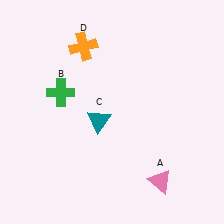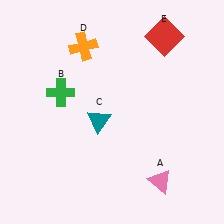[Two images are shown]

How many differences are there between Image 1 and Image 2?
There is 1 difference between the two images.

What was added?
A red square (E) was added in Image 2.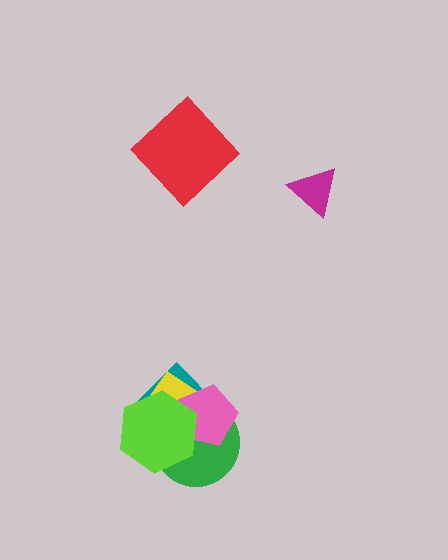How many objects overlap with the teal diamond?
4 objects overlap with the teal diamond.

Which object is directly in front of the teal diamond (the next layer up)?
The yellow diamond is directly in front of the teal diamond.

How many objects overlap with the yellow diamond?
4 objects overlap with the yellow diamond.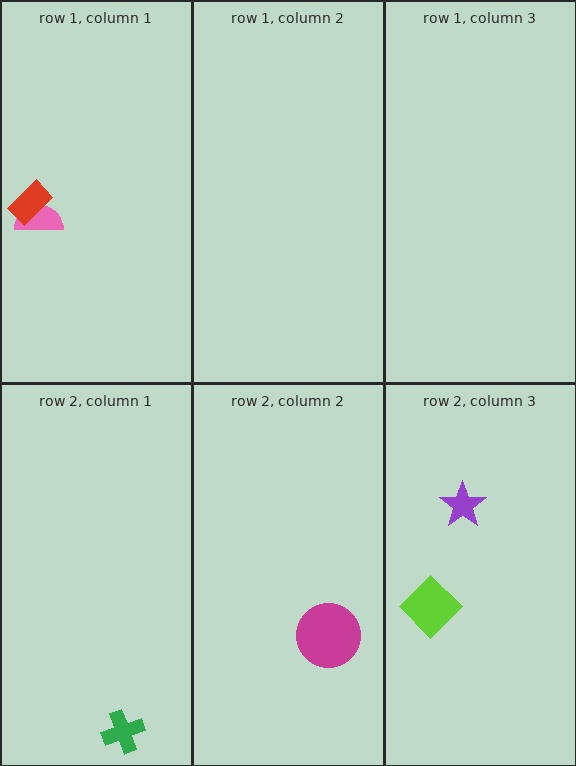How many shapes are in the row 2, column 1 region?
1.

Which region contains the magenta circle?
The row 2, column 2 region.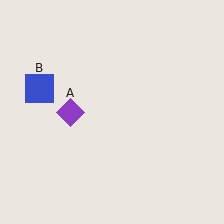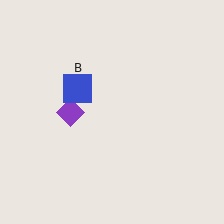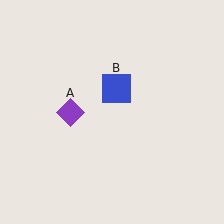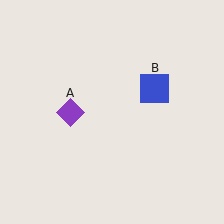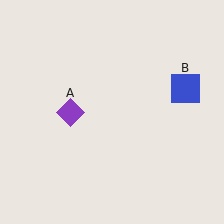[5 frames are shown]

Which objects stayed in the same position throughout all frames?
Purple diamond (object A) remained stationary.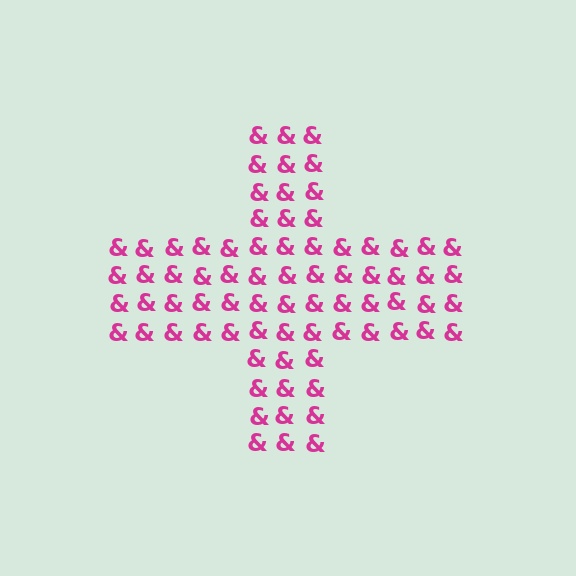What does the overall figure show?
The overall figure shows a cross.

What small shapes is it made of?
It is made of small ampersands.